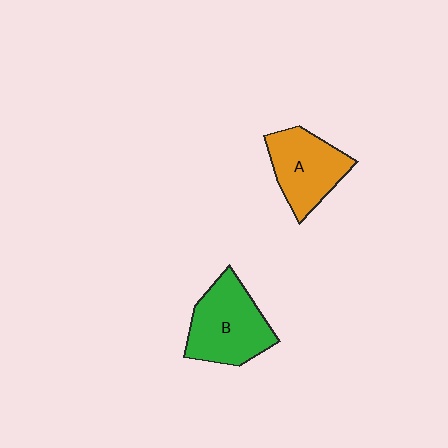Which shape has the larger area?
Shape B (green).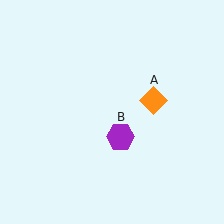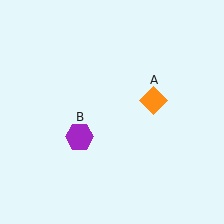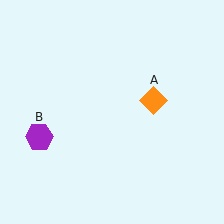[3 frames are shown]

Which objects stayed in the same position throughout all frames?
Orange diamond (object A) remained stationary.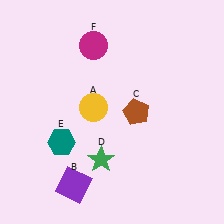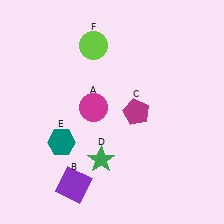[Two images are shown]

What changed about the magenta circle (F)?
In Image 1, F is magenta. In Image 2, it changed to lime.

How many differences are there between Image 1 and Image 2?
There are 3 differences between the two images.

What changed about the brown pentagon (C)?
In Image 1, C is brown. In Image 2, it changed to magenta.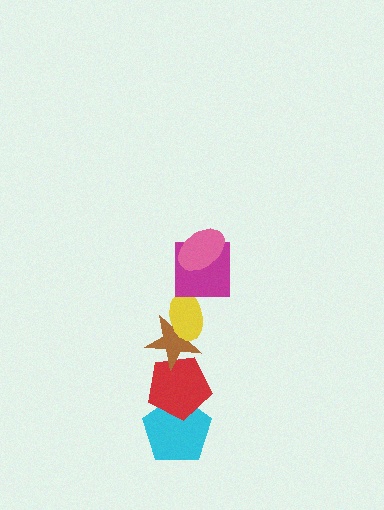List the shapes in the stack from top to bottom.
From top to bottom: the pink ellipse, the magenta square, the yellow ellipse, the brown star, the red pentagon, the cyan pentagon.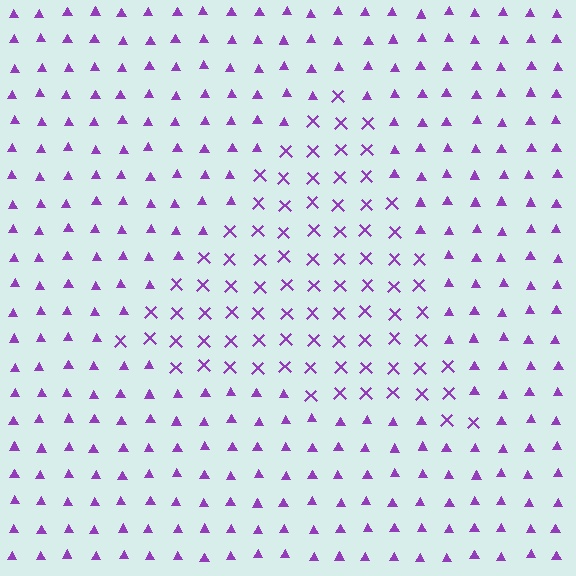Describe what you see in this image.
The image is filled with small purple elements arranged in a uniform grid. A triangle-shaped region contains X marks, while the surrounding area contains triangles. The boundary is defined purely by the change in element shape.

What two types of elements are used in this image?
The image uses X marks inside the triangle region and triangles outside it.